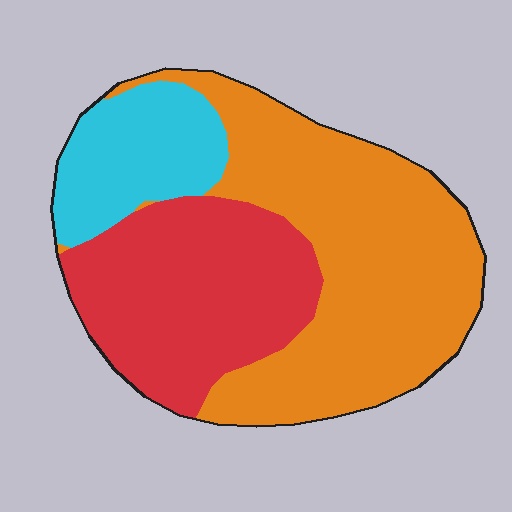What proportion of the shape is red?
Red covers roughly 35% of the shape.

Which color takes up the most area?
Orange, at roughly 50%.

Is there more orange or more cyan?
Orange.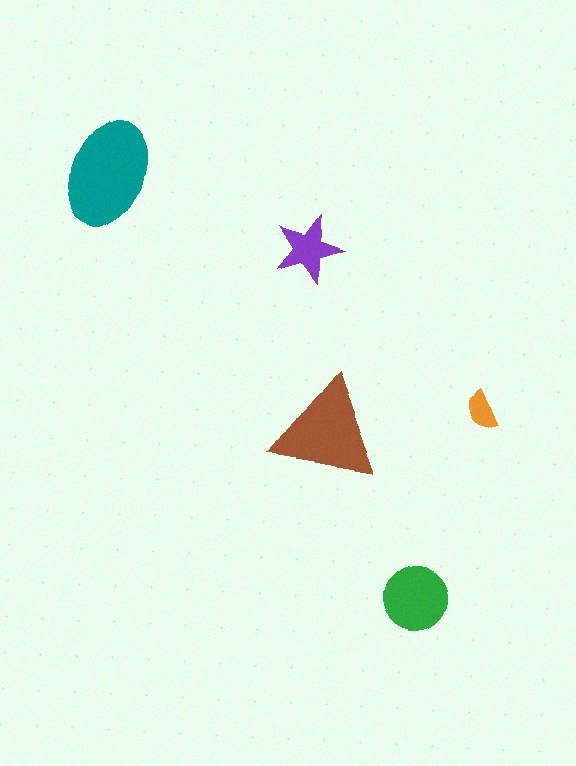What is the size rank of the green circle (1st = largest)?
3rd.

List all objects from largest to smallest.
The teal ellipse, the brown triangle, the green circle, the purple star, the orange semicircle.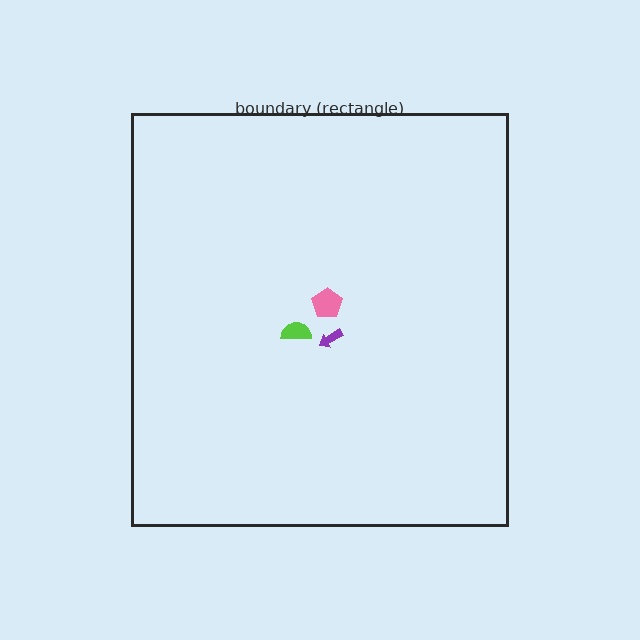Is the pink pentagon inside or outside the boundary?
Inside.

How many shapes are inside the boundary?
3 inside, 0 outside.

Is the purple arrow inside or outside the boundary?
Inside.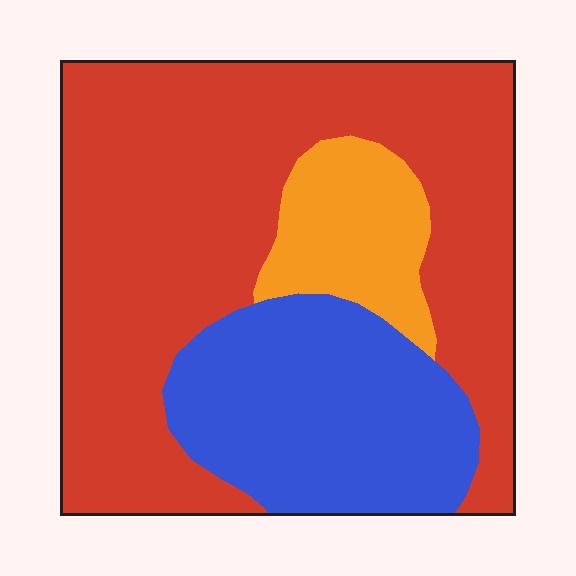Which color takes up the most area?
Red, at roughly 60%.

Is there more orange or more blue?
Blue.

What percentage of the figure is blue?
Blue takes up between a sixth and a third of the figure.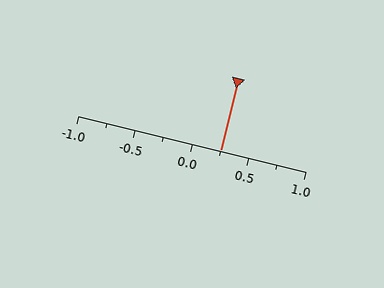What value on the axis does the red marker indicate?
The marker indicates approximately 0.25.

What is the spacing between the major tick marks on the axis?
The major ticks are spaced 0.5 apart.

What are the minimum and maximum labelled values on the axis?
The axis runs from -1.0 to 1.0.